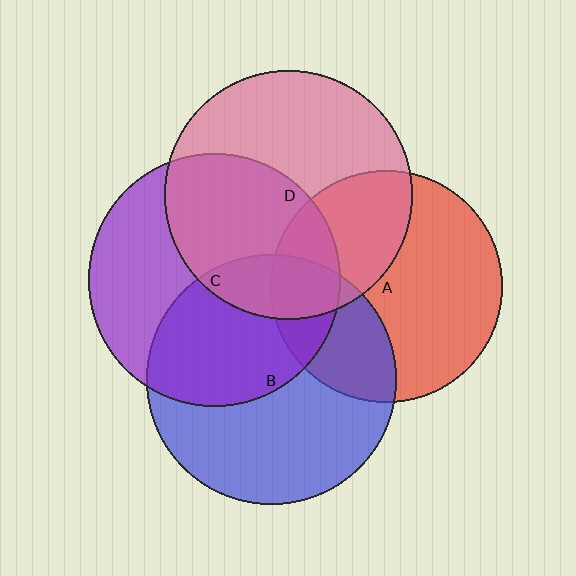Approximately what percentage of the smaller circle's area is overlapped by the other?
Approximately 15%.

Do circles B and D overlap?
Yes.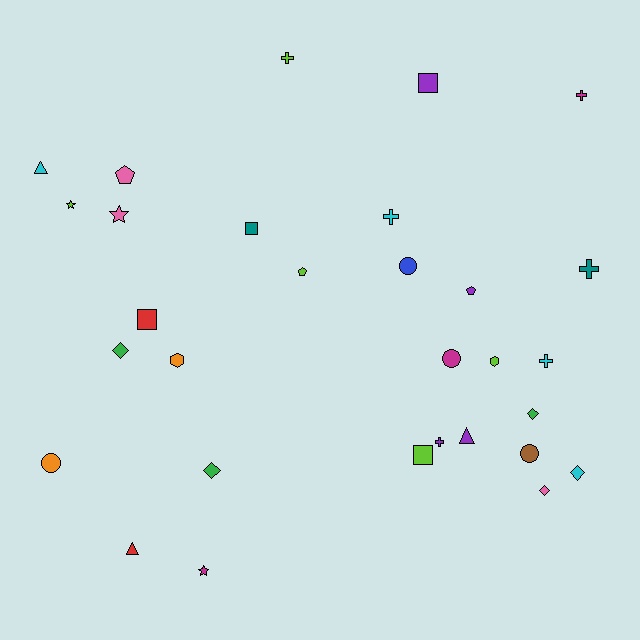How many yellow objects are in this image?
There are no yellow objects.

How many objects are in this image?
There are 30 objects.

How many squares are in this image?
There are 4 squares.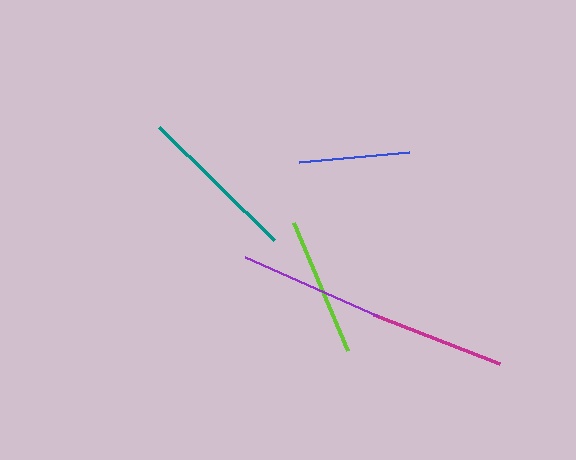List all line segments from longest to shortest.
From longest to shortest: teal, purple, lime, magenta, blue.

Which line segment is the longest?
The teal line is the longest at approximately 162 pixels.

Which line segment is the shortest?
The blue line is the shortest at approximately 110 pixels.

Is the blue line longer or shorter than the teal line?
The teal line is longer than the blue line.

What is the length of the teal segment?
The teal segment is approximately 162 pixels long.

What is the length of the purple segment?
The purple segment is approximately 145 pixels long.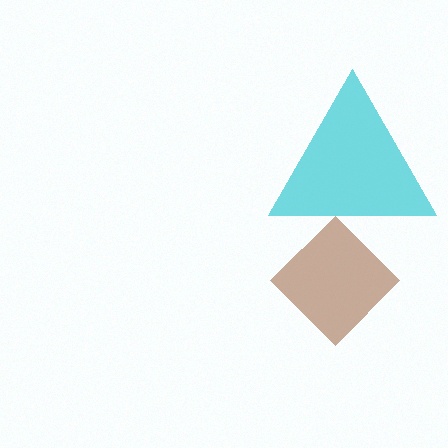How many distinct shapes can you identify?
There are 2 distinct shapes: a brown diamond, a cyan triangle.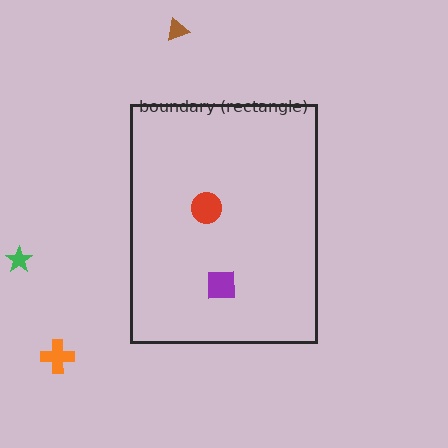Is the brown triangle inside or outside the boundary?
Outside.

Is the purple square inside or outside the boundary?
Inside.